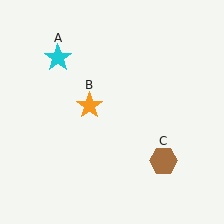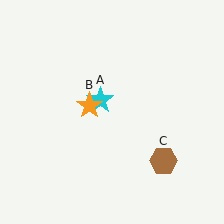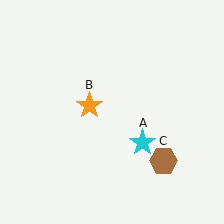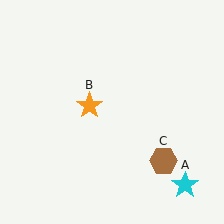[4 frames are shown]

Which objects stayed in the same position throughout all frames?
Orange star (object B) and brown hexagon (object C) remained stationary.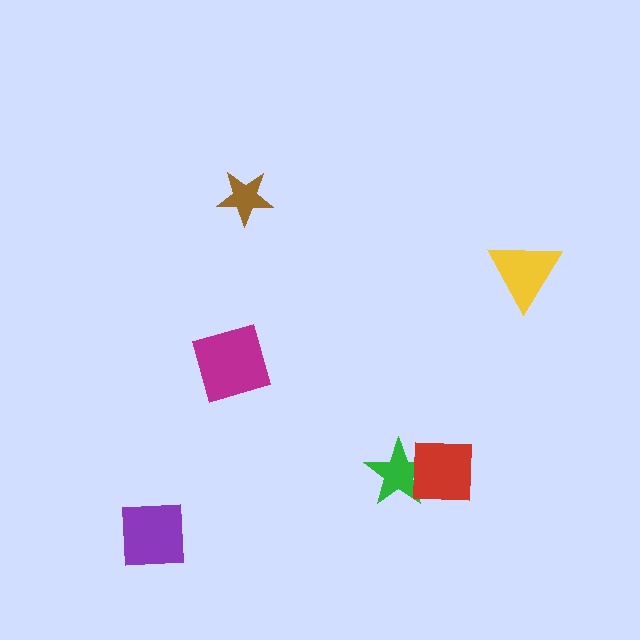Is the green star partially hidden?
Yes, it is partially covered by another shape.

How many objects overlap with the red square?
1 object overlaps with the red square.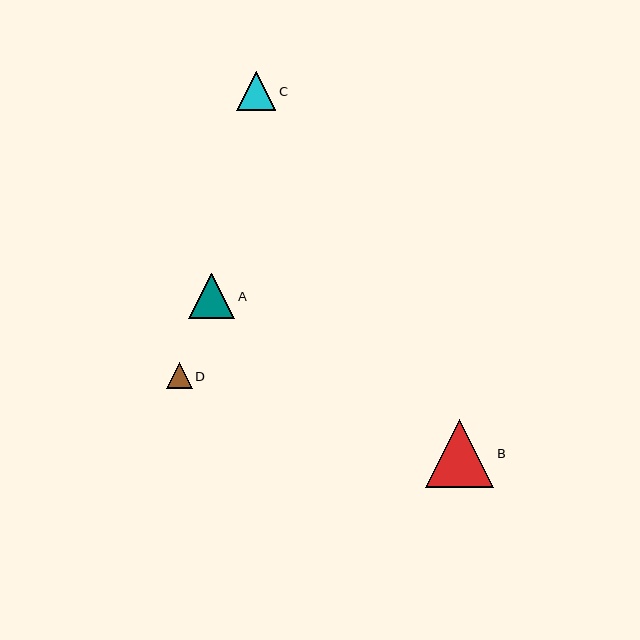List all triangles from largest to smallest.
From largest to smallest: B, A, C, D.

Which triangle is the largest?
Triangle B is the largest with a size of approximately 68 pixels.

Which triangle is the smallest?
Triangle D is the smallest with a size of approximately 26 pixels.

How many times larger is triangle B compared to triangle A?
Triangle B is approximately 1.5 times the size of triangle A.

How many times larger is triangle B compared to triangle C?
Triangle B is approximately 1.7 times the size of triangle C.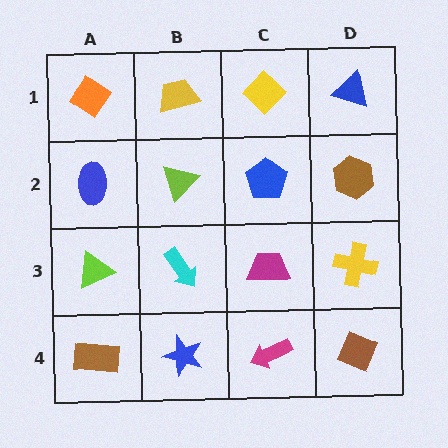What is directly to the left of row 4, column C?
A blue star.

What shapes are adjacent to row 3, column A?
A blue ellipse (row 2, column A), a brown rectangle (row 4, column A), a cyan arrow (row 3, column B).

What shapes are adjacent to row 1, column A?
A blue ellipse (row 2, column A), a yellow trapezoid (row 1, column B).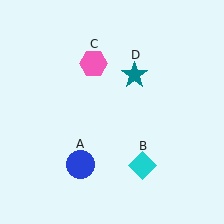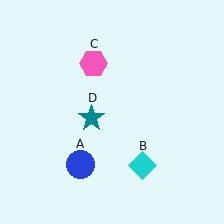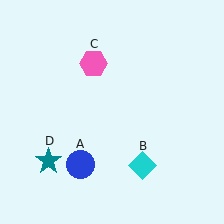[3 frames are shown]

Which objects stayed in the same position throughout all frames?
Blue circle (object A) and cyan diamond (object B) and pink hexagon (object C) remained stationary.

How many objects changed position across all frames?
1 object changed position: teal star (object D).